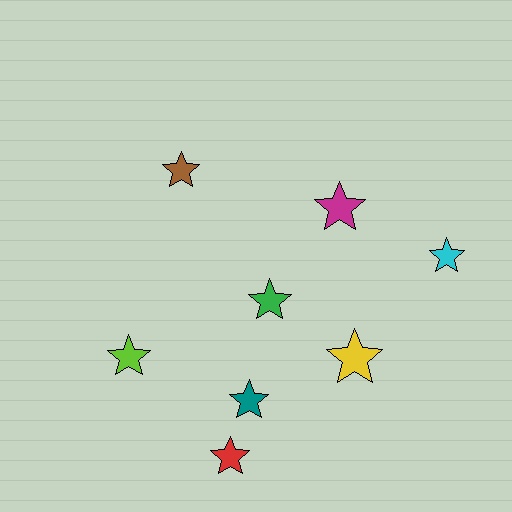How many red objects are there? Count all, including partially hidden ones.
There is 1 red object.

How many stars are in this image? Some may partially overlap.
There are 8 stars.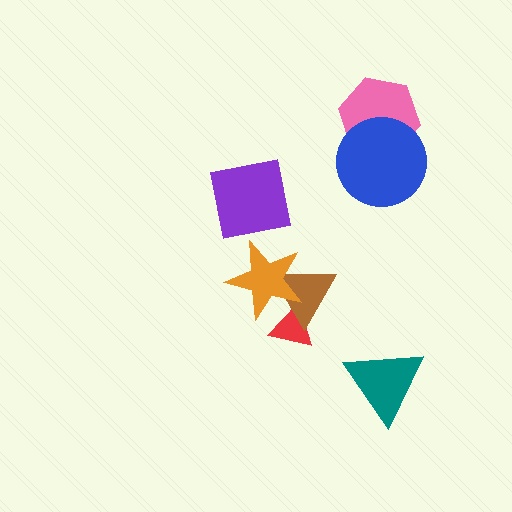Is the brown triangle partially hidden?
Yes, it is partially covered by another shape.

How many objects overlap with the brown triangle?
2 objects overlap with the brown triangle.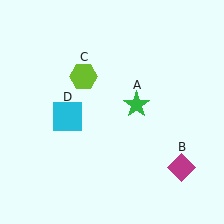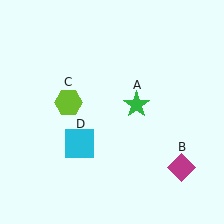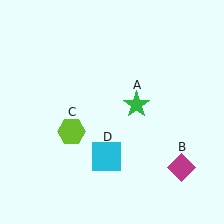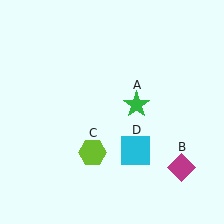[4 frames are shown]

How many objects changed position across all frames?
2 objects changed position: lime hexagon (object C), cyan square (object D).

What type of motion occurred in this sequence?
The lime hexagon (object C), cyan square (object D) rotated counterclockwise around the center of the scene.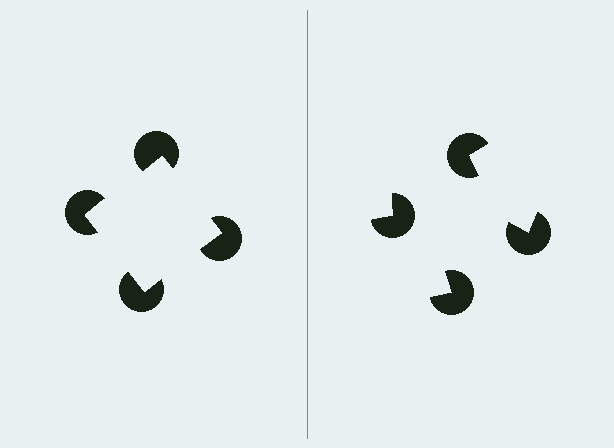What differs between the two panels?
The pac-man discs are positioned identically on both sides; only the wedge orientations differ. On the left they align to a square; on the right they are misaligned.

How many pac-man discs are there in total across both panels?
8 — 4 on each side.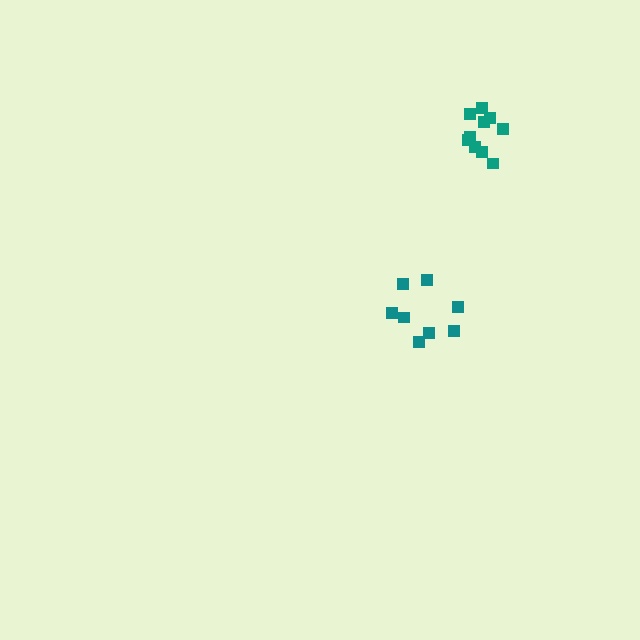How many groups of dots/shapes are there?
There are 2 groups.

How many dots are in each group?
Group 1: 8 dots, Group 2: 10 dots (18 total).